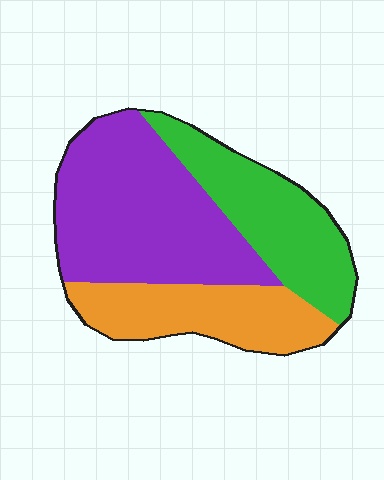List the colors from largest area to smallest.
From largest to smallest: purple, green, orange.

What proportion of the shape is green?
Green covers around 30% of the shape.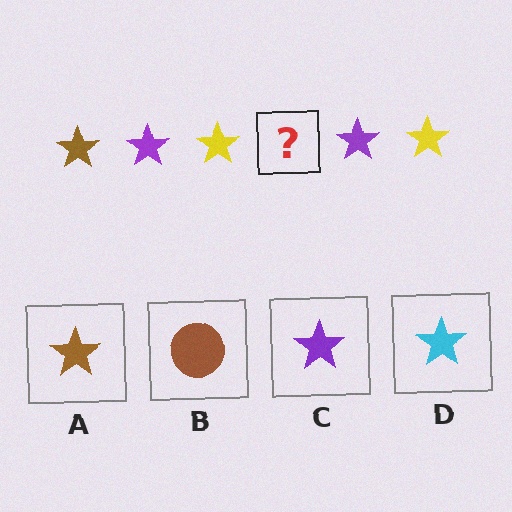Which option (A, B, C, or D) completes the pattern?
A.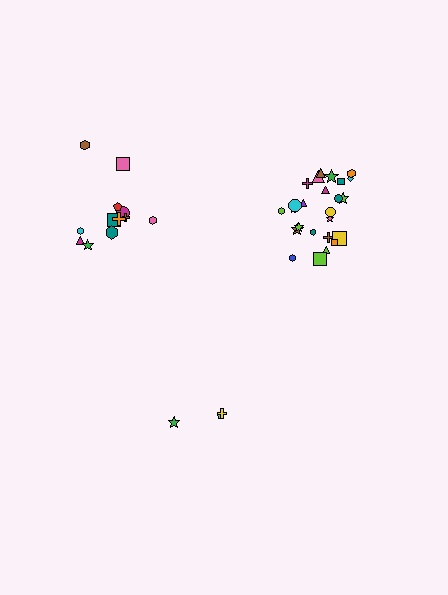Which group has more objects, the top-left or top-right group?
The top-right group.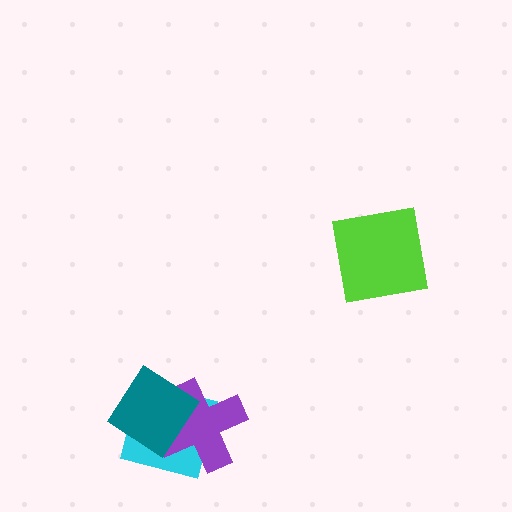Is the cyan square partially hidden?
Yes, it is partially covered by another shape.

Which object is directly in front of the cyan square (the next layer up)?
The purple cross is directly in front of the cyan square.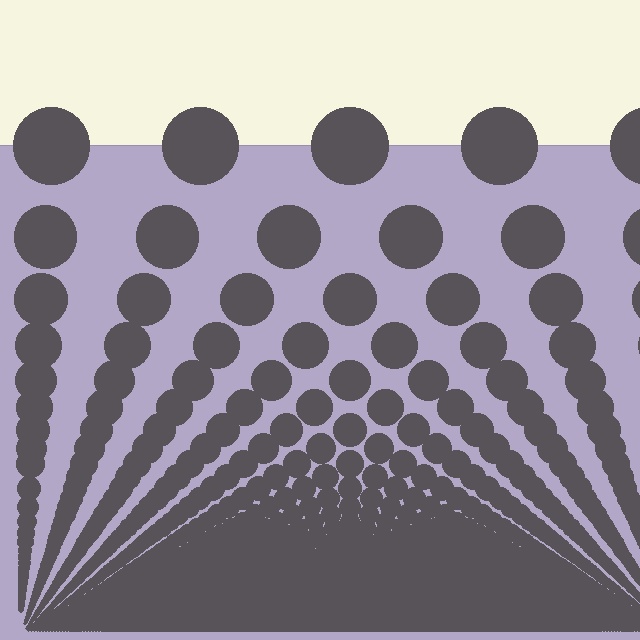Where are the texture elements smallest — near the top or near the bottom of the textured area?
Near the bottom.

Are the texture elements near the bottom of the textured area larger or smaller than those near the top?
Smaller. The gradient is inverted — elements near the bottom are smaller and denser.